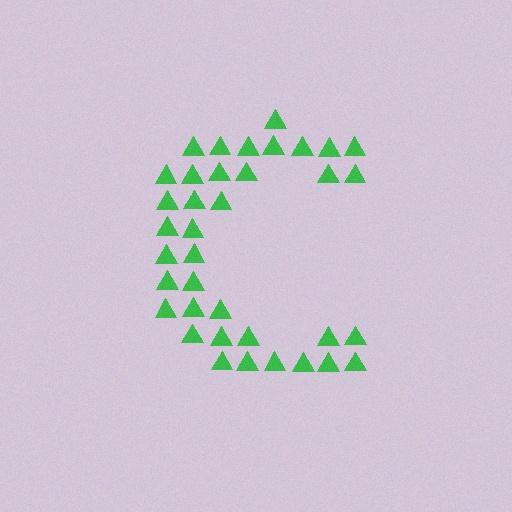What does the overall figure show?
The overall figure shows the letter C.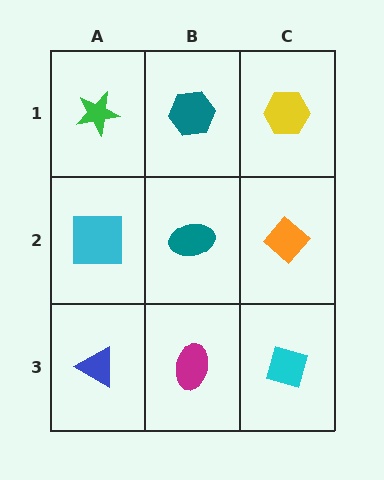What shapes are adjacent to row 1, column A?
A cyan square (row 2, column A), a teal hexagon (row 1, column B).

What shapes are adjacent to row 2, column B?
A teal hexagon (row 1, column B), a magenta ellipse (row 3, column B), a cyan square (row 2, column A), an orange diamond (row 2, column C).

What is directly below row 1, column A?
A cyan square.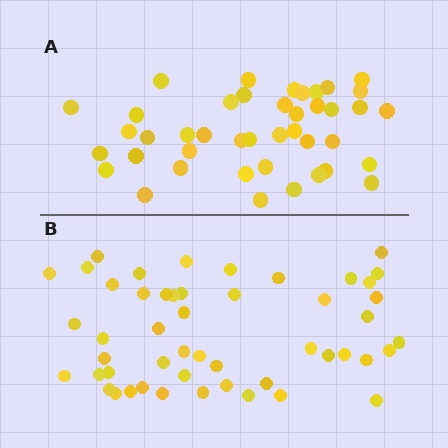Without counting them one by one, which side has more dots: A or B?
Region B (the bottom region) has more dots.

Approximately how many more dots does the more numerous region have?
Region B has roughly 8 or so more dots than region A.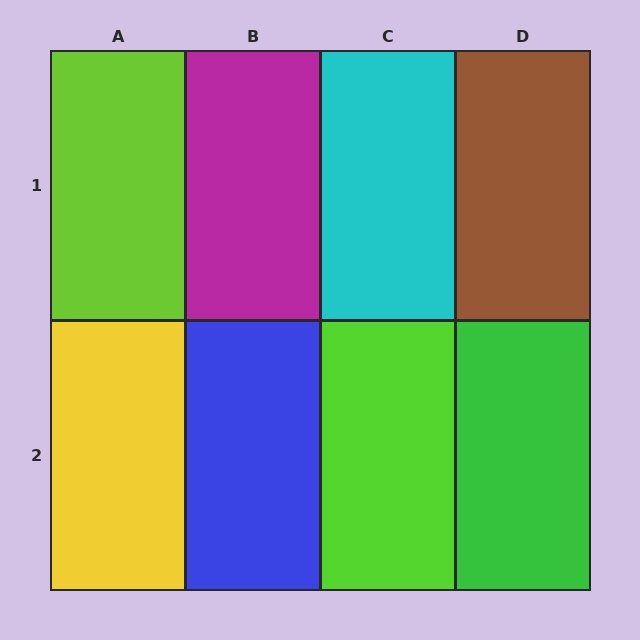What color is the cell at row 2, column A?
Yellow.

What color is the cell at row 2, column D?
Green.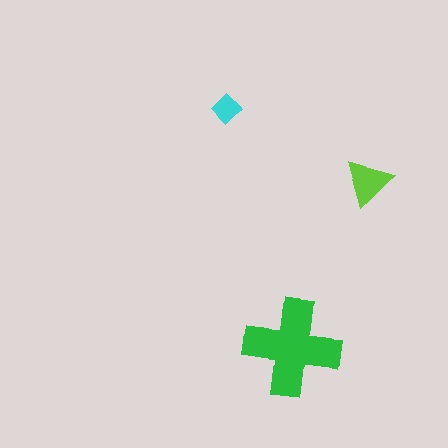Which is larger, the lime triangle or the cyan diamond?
The lime triangle.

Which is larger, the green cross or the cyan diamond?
The green cross.